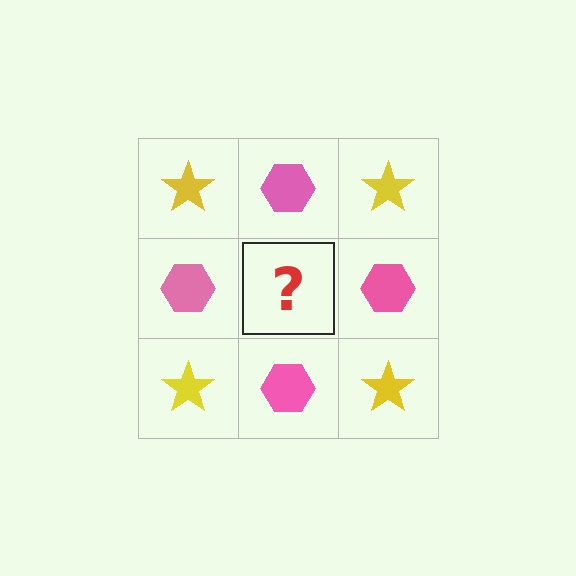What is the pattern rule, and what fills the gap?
The rule is that it alternates yellow star and pink hexagon in a checkerboard pattern. The gap should be filled with a yellow star.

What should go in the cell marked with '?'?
The missing cell should contain a yellow star.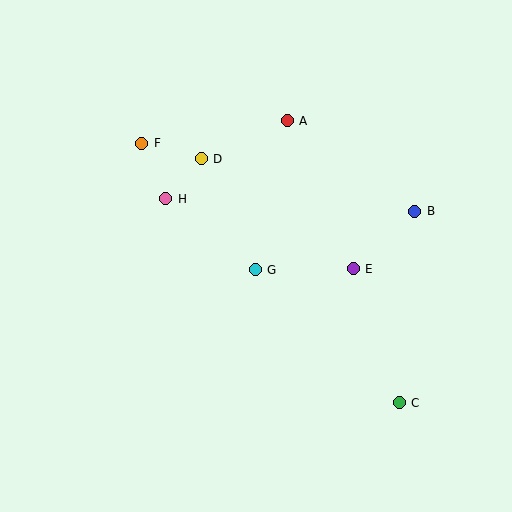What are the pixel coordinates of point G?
Point G is at (255, 270).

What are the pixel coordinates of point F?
Point F is at (142, 143).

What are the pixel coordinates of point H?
Point H is at (166, 199).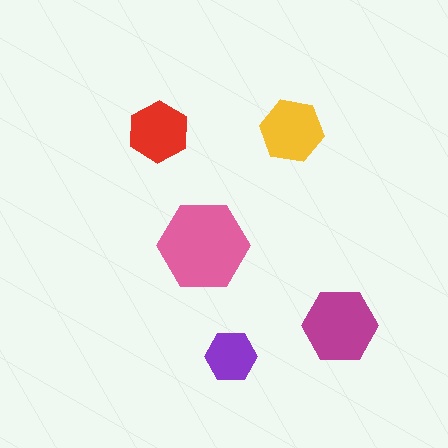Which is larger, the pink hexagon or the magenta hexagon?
The pink one.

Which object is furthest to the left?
The red hexagon is leftmost.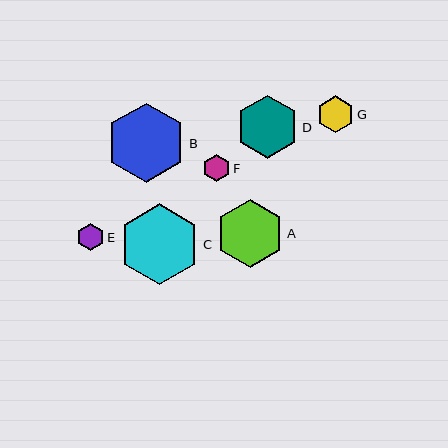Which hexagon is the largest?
Hexagon C is the largest with a size of approximately 81 pixels.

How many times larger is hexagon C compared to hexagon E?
Hexagon C is approximately 3.0 times the size of hexagon E.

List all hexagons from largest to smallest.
From largest to smallest: C, B, A, D, G, F, E.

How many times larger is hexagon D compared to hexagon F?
Hexagon D is approximately 2.3 times the size of hexagon F.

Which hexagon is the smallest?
Hexagon E is the smallest with a size of approximately 27 pixels.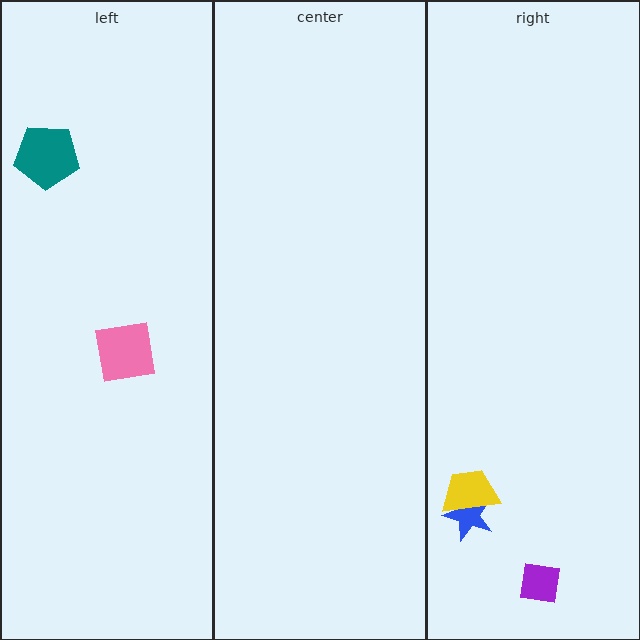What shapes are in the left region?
The teal pentagon, the pink square.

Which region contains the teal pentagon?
The left region.